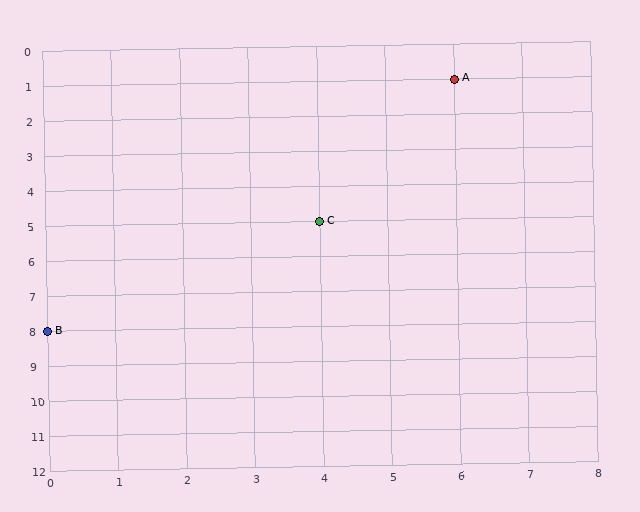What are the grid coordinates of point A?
Point A is at grid coordinates (6, 1).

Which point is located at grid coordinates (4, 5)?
Point C is at (4, 5).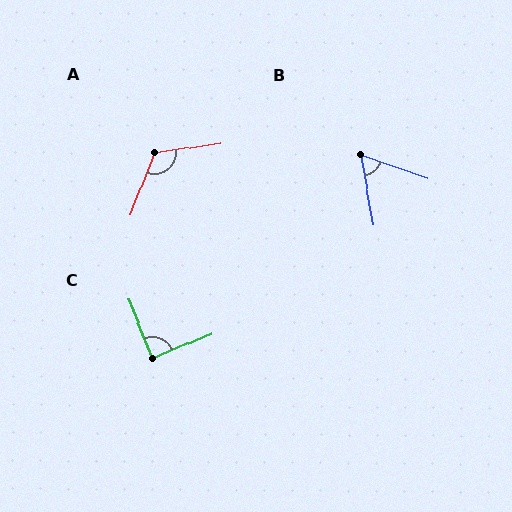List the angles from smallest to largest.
B (60°), C (88°), A (119°).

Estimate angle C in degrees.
Approximately 88 degrees.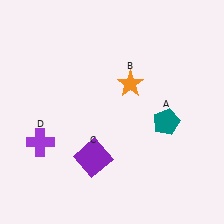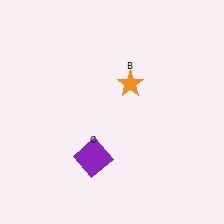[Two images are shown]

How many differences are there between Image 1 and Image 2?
There are 2 differences between the two images.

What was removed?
The purple cross (D), the teal pentagon (A) were removed in Image 2.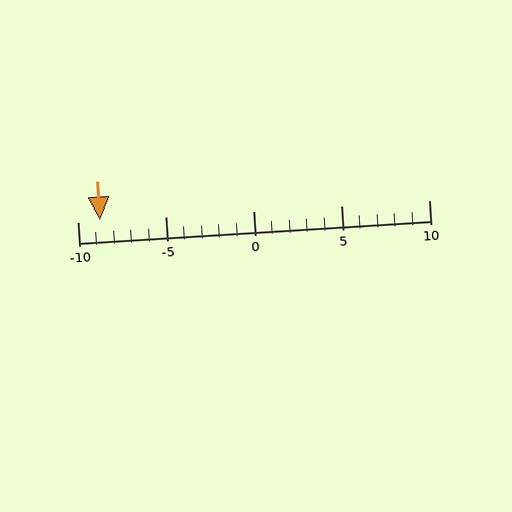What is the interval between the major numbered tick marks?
The major tick marks are spaced 5 units apart.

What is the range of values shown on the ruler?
The ruler shows values from -10 to 10.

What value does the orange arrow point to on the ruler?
The orange arrow points to approximately -9.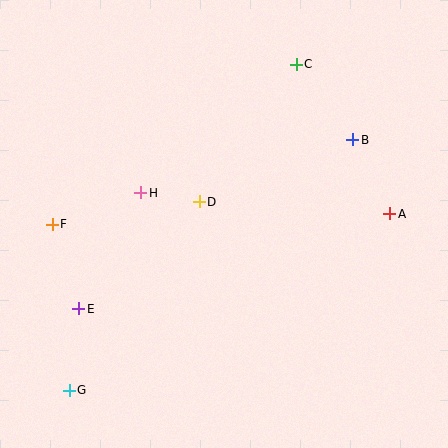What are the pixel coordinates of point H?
Point H is at (141, 193).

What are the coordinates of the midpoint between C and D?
The midpoint between C and D is at (248, 133).